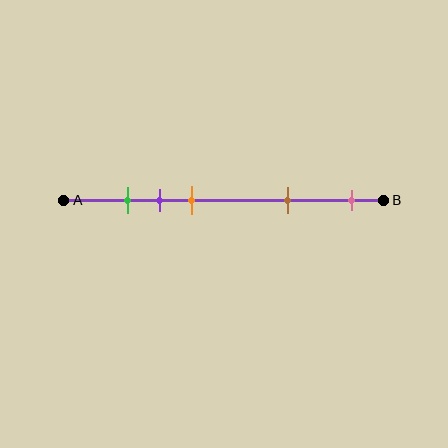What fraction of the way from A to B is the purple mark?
The purple mark is approximately 30% (0.3) of the way from A to B.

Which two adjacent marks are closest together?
The green and purple marks are the closest adjacent pair.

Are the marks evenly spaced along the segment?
No, the marks are not evenly spaced.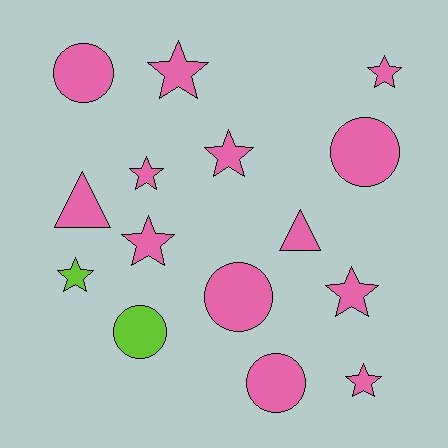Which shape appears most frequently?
Star, with 8 objects.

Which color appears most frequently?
Pink, with 13 objects.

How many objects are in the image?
There are 15 objects.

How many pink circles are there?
There are 4 pink circles.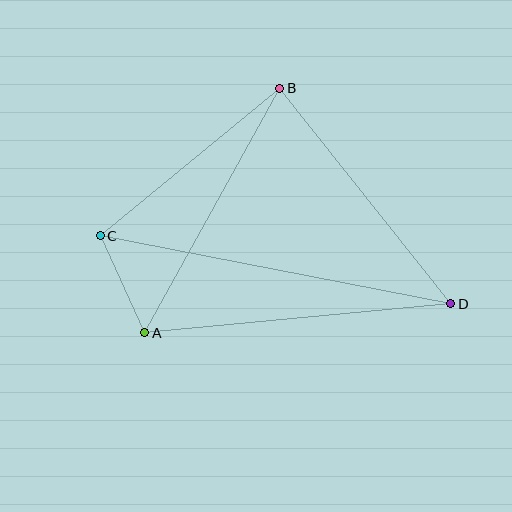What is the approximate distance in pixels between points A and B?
The distance between A and B is approximately 279 pixels.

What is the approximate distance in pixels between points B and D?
The distance between B and D is approximately 275 pixels.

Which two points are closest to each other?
Points A and C are closest to each other.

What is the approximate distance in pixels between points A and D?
The distance between A and D is approximately 308 pixels.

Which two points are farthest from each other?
Points C and D are farthest from each other.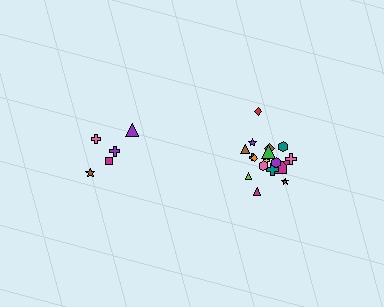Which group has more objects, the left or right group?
The right group.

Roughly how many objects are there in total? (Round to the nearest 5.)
Roughly 25 objects in total.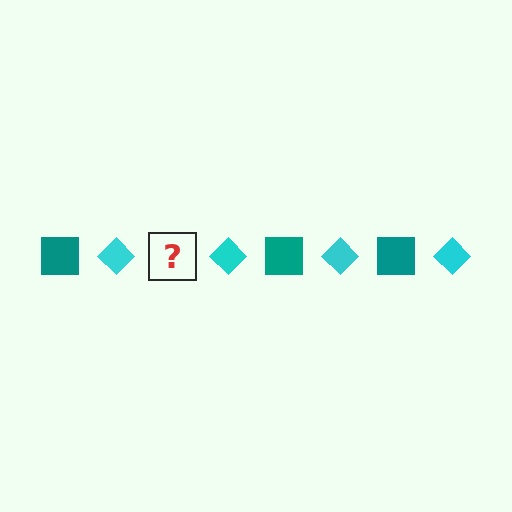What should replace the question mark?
The question mark should be replaced with a teal square.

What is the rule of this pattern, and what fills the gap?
The rule is that the pattern alternates between teal square and cyan diamond. The gap should be filled with a teal square.